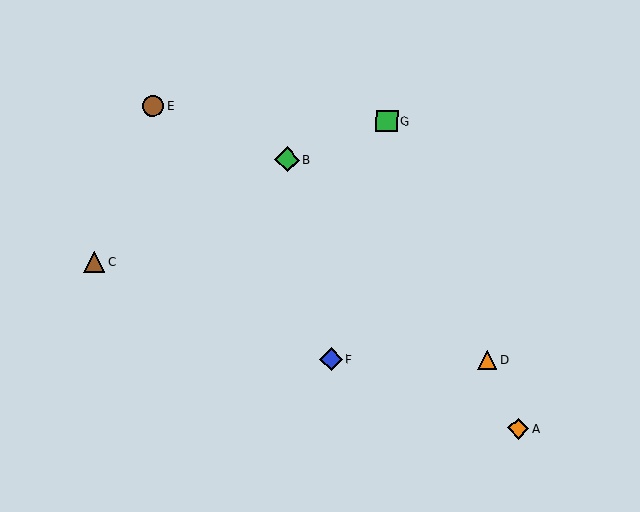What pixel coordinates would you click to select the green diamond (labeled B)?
Click at (287, 160) to select the green diamond B.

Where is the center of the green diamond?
The center of the green diamond is at (287, 160).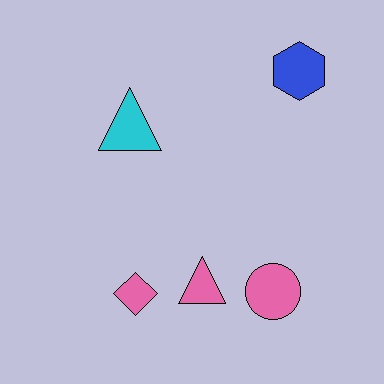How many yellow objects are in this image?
There are no yellow objects.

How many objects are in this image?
There are 5 objects.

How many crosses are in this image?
There are no crosses.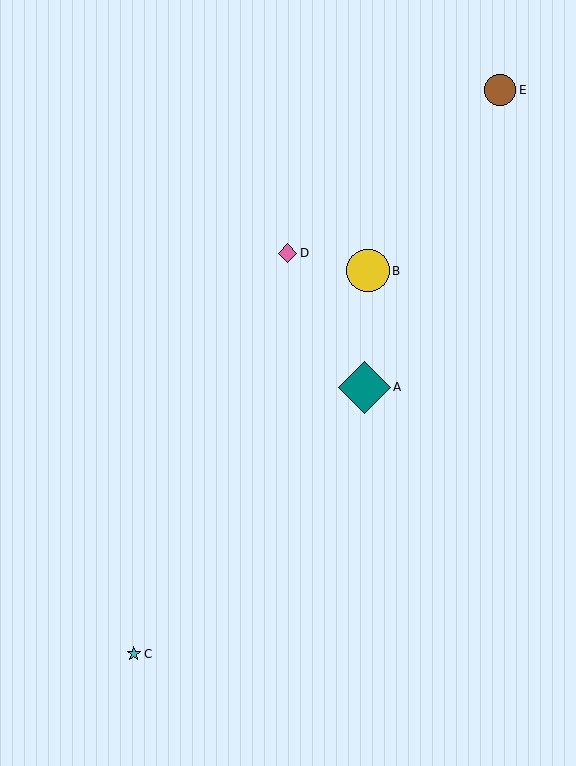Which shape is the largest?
The teal diamond (labeled A) is the largest.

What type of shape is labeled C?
Shape C is a cyan star.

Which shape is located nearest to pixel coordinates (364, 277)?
The yellow circle (labeled B) at (368, 271) is nearest to that location.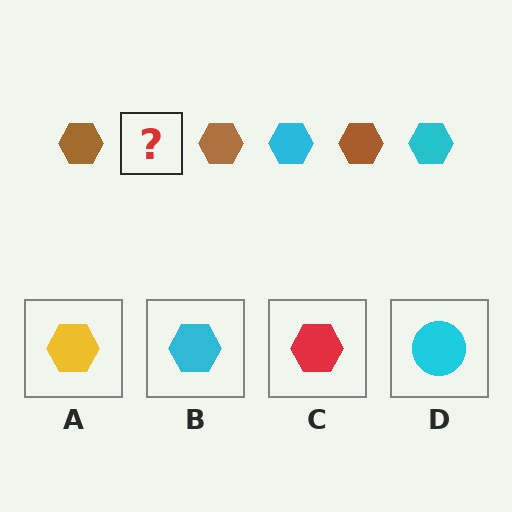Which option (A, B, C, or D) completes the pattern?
B.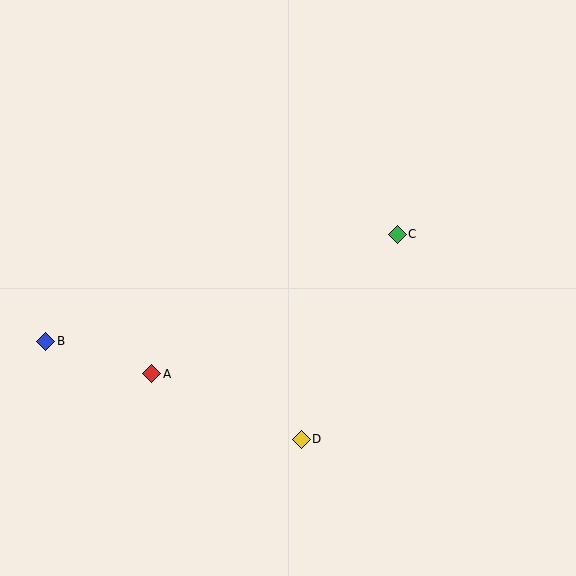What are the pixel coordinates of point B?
Point B is at (46, 341).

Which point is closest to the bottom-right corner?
Point D is closest to the bottom-right corner.